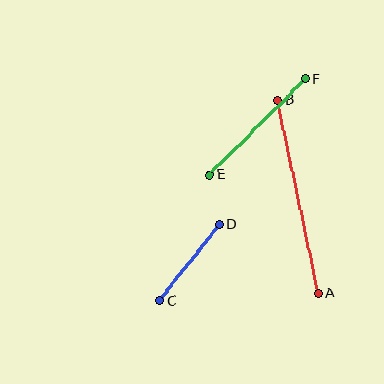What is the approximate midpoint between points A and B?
The midpoint is at approximately (298, 197) pixels.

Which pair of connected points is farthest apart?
Points A and B are farthest apart.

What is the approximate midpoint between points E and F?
The midpoint is at approximately (257, 127) pixels.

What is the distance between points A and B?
The distance is approximately 197 pixels.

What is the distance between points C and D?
The distance is approximately 97 pixels.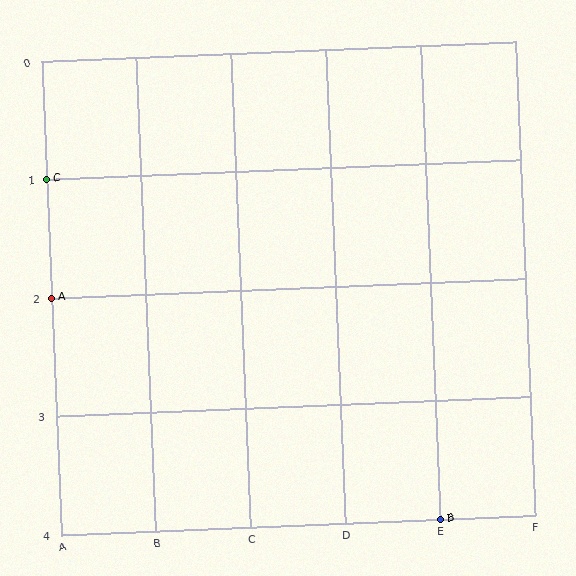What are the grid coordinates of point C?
Point C is at grid coordinates (A, 1).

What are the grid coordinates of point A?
Point A is at grid coordinates (A, 2).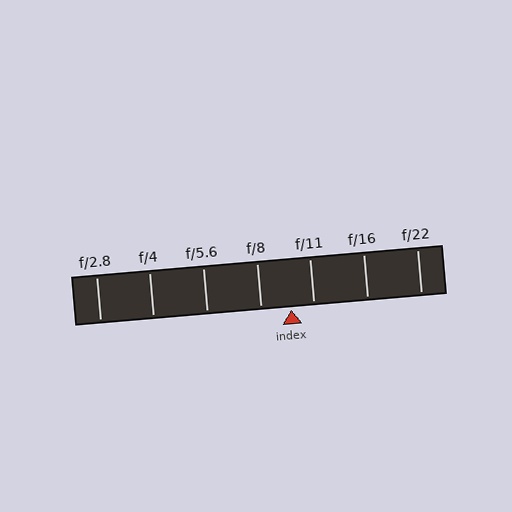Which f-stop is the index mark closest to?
The index mark is closest to f/11.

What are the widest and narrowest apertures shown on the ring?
The widest aperture shown is f/2.8 and the narrowest is f/22.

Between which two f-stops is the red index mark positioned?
The index mark is between f/8 and f/11.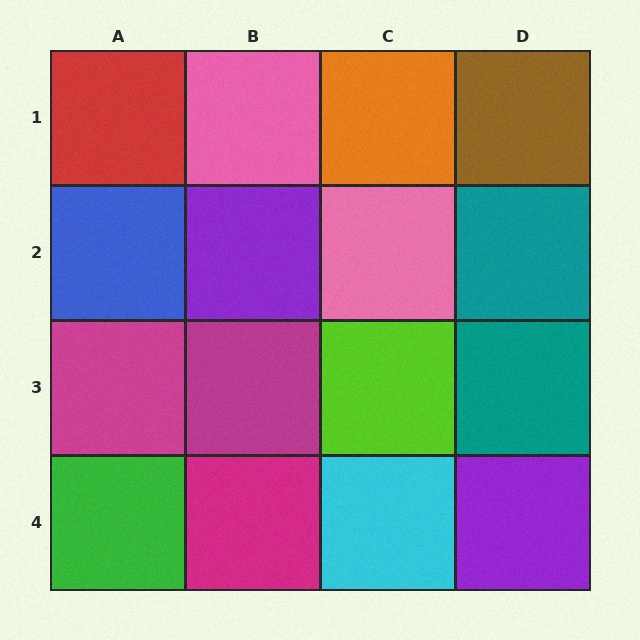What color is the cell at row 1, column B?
Pink.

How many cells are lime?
1 cell is lime.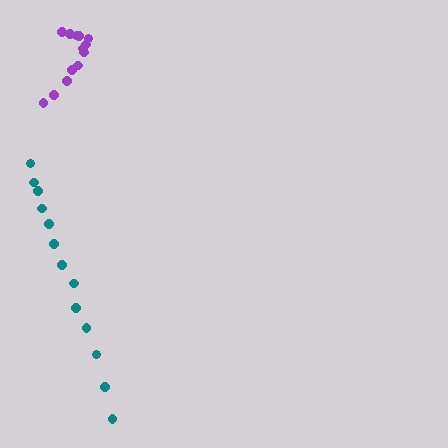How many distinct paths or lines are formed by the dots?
There are 2 distinct paths.